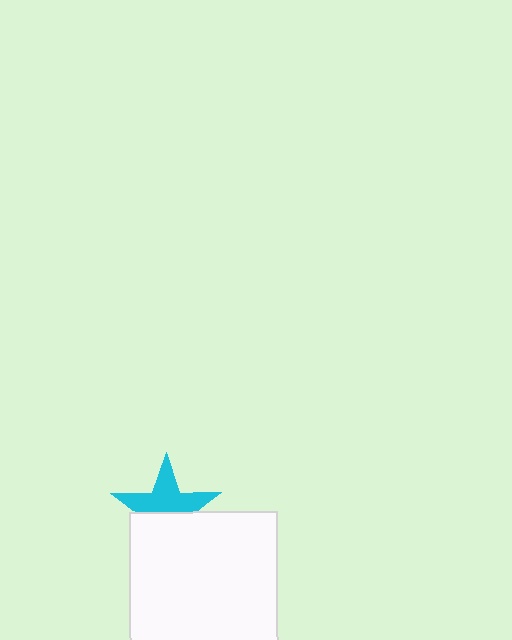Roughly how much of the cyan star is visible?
About half of it is visible (roughly 56%).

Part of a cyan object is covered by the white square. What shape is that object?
It is a star.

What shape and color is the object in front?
The object in front is a white square.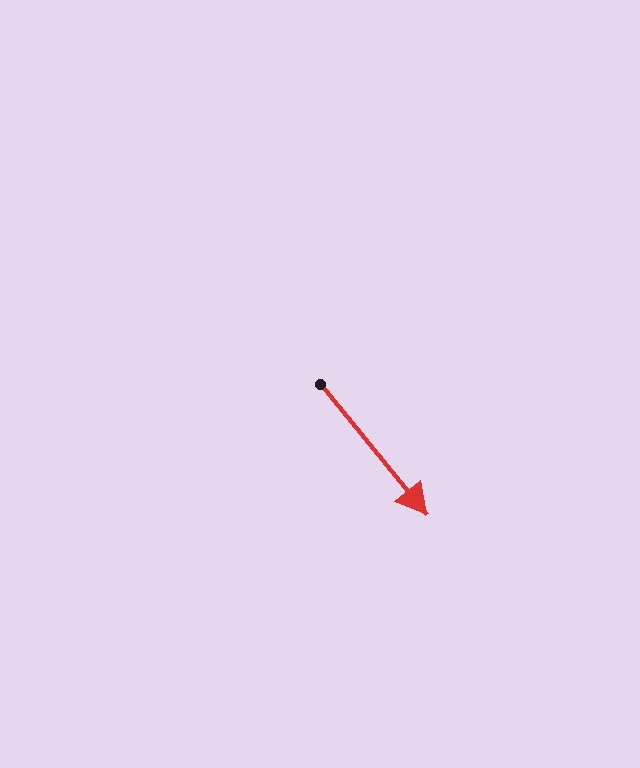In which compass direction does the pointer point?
Southeast.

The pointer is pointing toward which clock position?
Roughly 5 o'clock.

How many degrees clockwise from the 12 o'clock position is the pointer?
Approximately 141 degrees.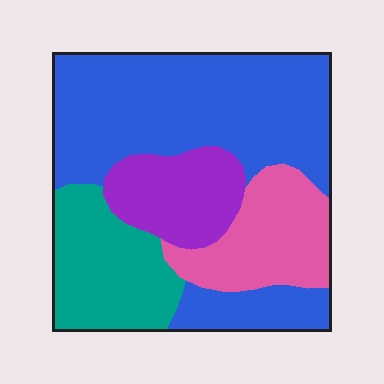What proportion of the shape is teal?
Teal covers around 20% of the shape.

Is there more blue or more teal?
Blue.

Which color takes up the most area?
Blue, at roughly 50%.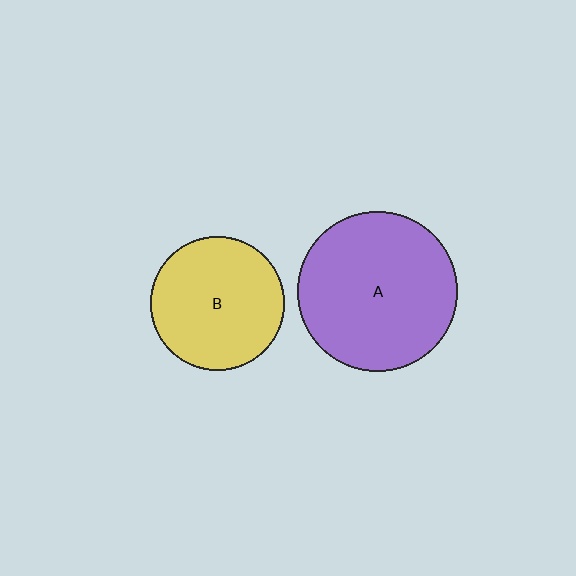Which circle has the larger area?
Circle A (purple).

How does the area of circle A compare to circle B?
Approximately 1.4 times.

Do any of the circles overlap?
No, none of the circles overlap.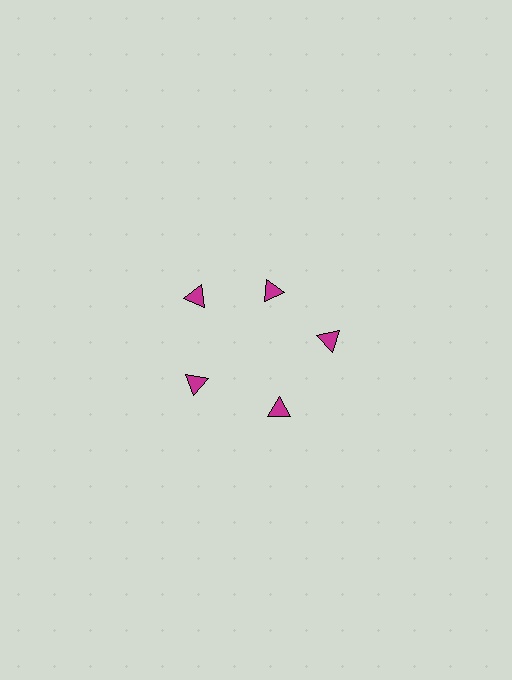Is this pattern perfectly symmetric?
No. The 5 magenta triangles are arranged in a ring, but one element near the 1 o'clock position is pulled inward toward the center, breaking the 5-fold rotational symmetry.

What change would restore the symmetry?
The symmetry would be restored by moving it outward, back onto the ring so that all 5 triangles sit at equal angles and equal distance from the center.